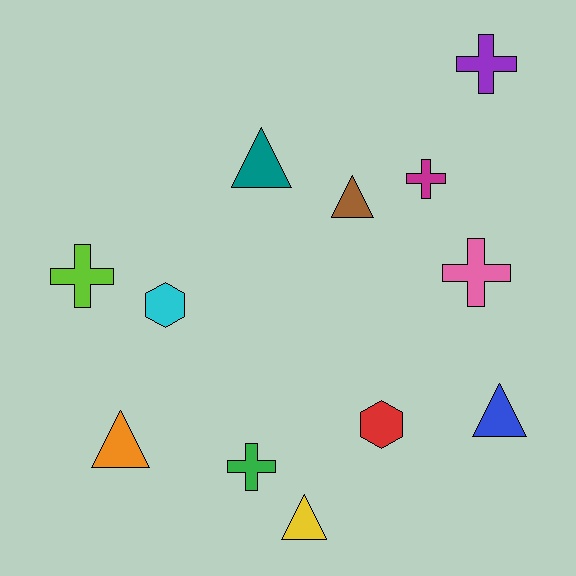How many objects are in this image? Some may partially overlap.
There are 12 objects.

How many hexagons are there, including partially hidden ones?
There are 2 hexagons.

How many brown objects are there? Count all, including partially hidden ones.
There is 1 brown object.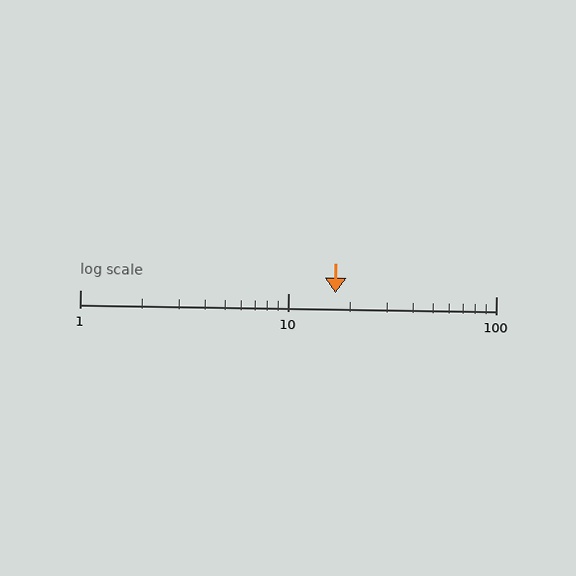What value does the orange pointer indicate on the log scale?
The pointer indicates approximately 17.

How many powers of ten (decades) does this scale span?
The scale spans 2 decades, from 1 to 100.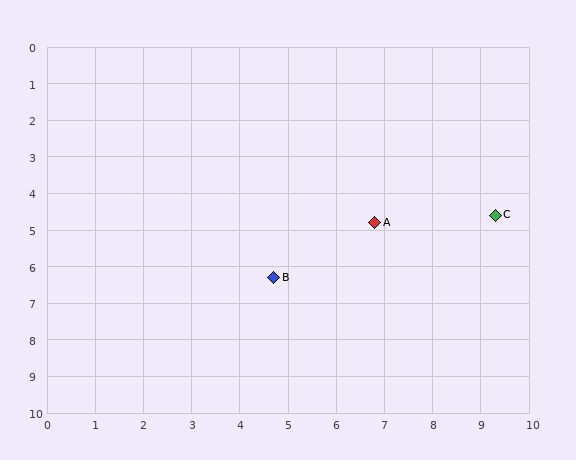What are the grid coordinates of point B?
Point B is at approximately (4.7, 6.3).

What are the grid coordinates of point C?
Point C is at approximately (9.3, 4.6).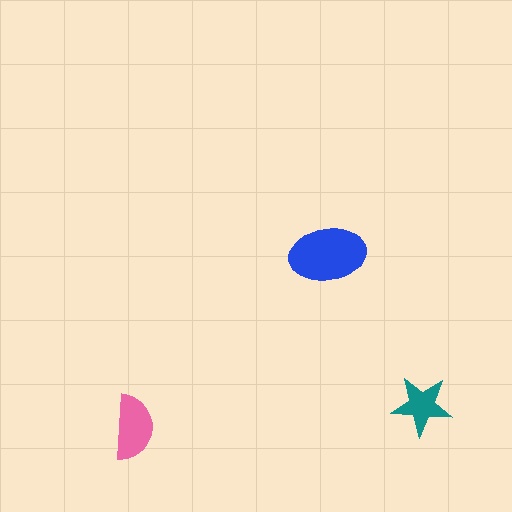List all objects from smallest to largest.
The teal star, the pink semicircle, the blue ellipse.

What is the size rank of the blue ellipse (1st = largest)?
1st.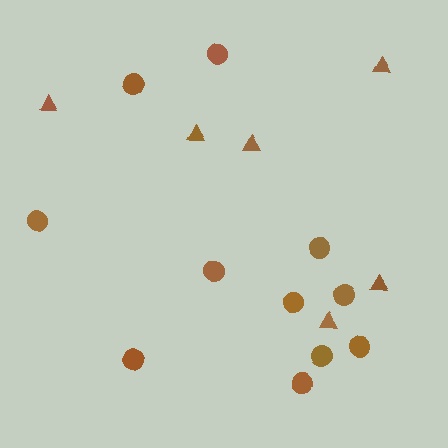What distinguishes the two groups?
There are 2 groups: one group of triangles (6) and one group of circles (11).